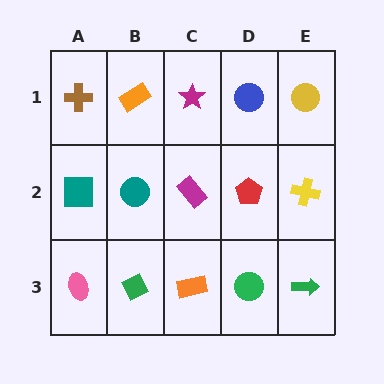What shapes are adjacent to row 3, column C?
A magenta rectangle (row 2, column C), a green diamond (row 3, column B), a green circle (row 3, column D).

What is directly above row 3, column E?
A yellow cross.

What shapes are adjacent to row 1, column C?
A magenta rectangle (row 2, column C), an orange rectangle (row 1, column B), a blue circle (row 1, column D).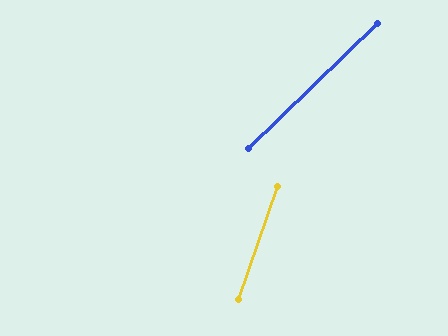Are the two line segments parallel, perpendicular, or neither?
Neither parallel nor perpendicular — they differ by about 27°.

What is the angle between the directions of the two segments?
Approximately 27 degrees.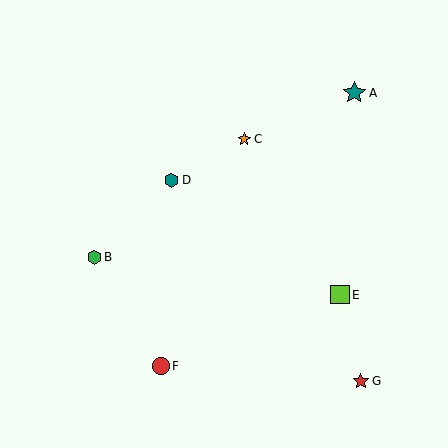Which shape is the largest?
The teal star (labeled A) is the largest.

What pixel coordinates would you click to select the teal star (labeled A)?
Click at (354, 93) to select the teal star A.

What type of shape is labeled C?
Shape C is an orange star.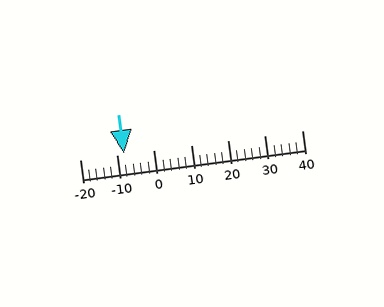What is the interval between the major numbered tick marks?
The major tick marks are spaced 10 units apart.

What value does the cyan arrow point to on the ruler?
The cyan arrow points to approximately -8.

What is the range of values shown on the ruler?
The ruler shows values from -20 to 40.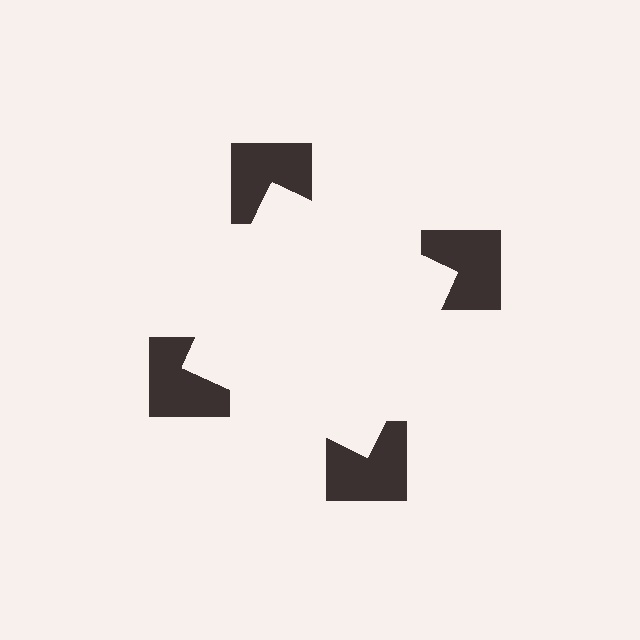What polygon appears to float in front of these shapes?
An illusory square — its edges are inferred from the aligned wedge cuts in the notched squares, not physically drawn.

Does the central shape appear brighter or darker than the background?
It typically appears slightly brighter than the background, even though no actual brightness change is drawn.